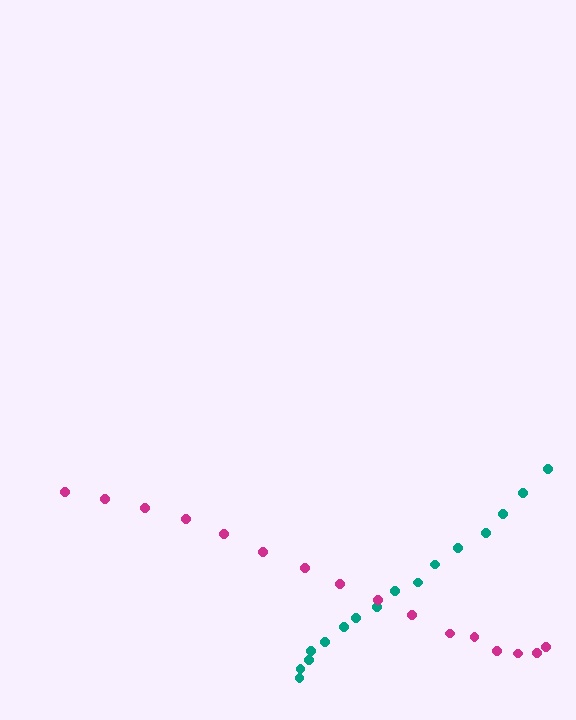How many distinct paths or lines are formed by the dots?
There are 2 distinct paths.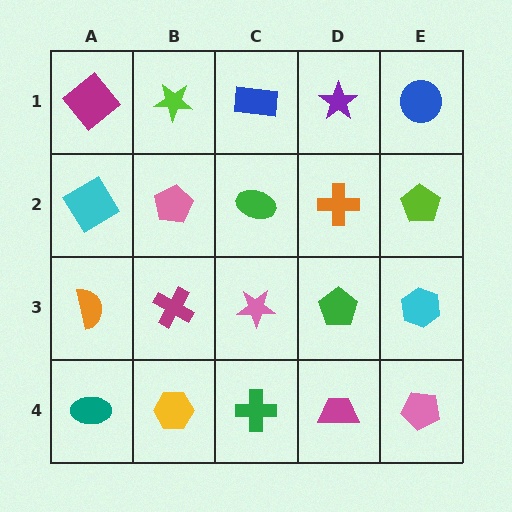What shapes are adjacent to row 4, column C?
A pink star (row 3, column C), a yellow hexagon (row 4, column B), a magenta trapezoid (row 4, column D).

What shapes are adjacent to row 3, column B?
A pink pentagon (row 2, column B), a yellow hexagon (row 4, column B), an orange semicircle (row 3, column A), a pink star (row 3, column C).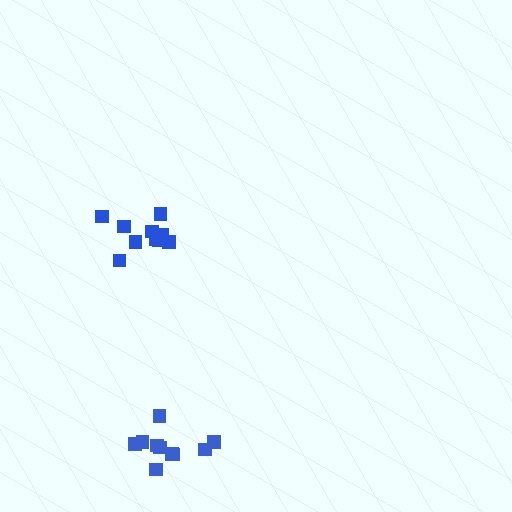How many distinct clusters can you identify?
There are 2 distinct clusters.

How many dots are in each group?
Group 1: 10 dots, Group 2: 10 dots (20 total).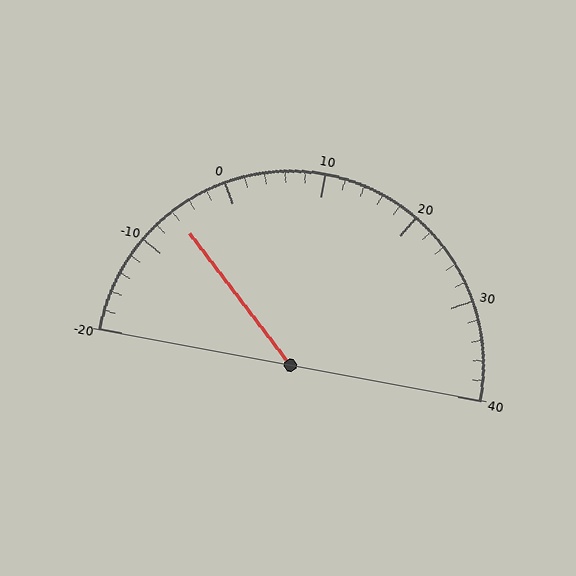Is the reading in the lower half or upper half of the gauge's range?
The reading is in the lower half of the range (-20 to 40).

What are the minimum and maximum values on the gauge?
The gauge ranges from -20 to 40.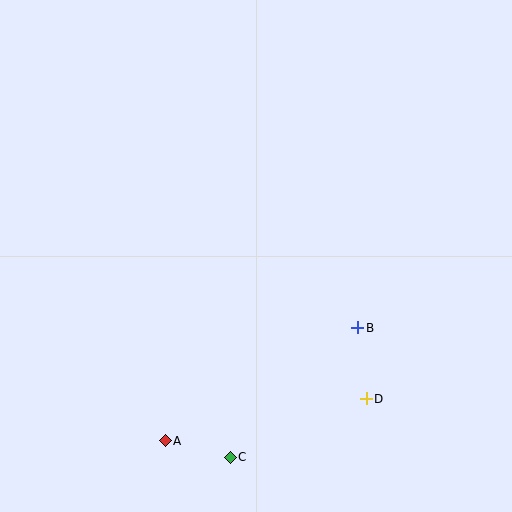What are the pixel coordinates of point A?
Point A is at (165, 441).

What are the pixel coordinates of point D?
Point D is at (366, 399).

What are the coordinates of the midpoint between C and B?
The midpoint between C and B is at (294, 392).